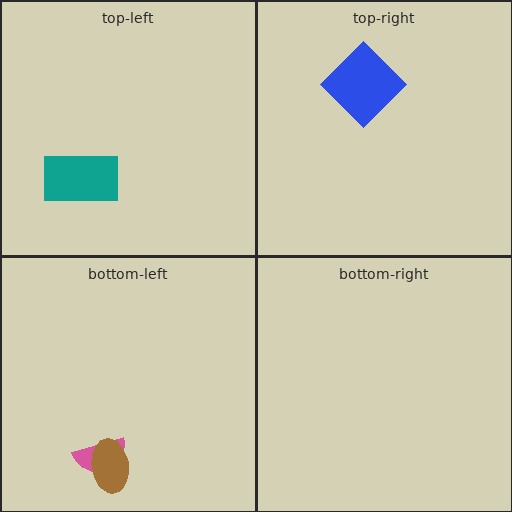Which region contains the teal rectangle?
The top-left region.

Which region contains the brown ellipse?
The bottom-left region.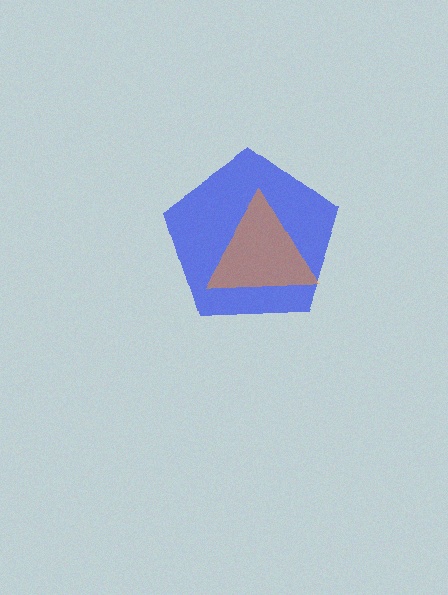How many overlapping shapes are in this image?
There are 2 overlapping shapes in the image.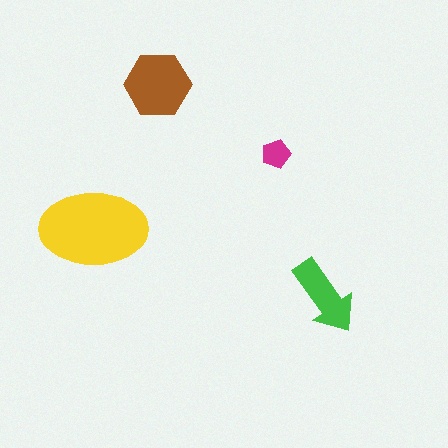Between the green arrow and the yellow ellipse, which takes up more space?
The yellow ellipse.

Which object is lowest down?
The green arrow is bottommost.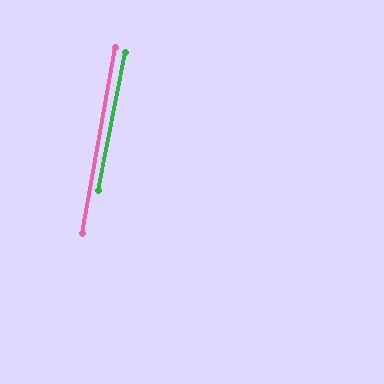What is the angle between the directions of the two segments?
Approximately 1 degree.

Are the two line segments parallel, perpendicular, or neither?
Parallel — their directions differ by only 1.0°.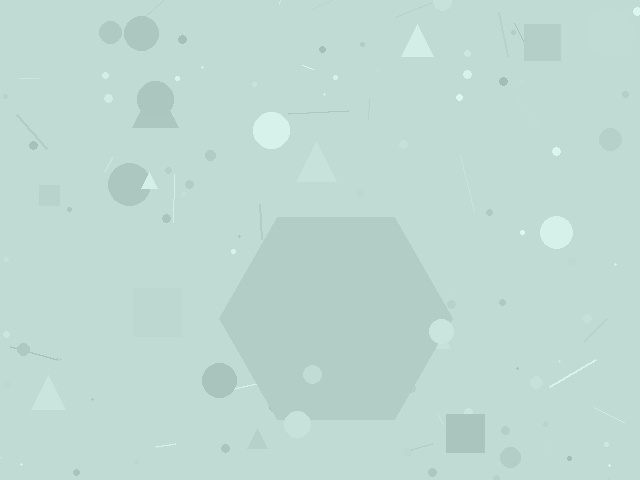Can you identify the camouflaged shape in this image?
The camouflaged shape is a hexagon.